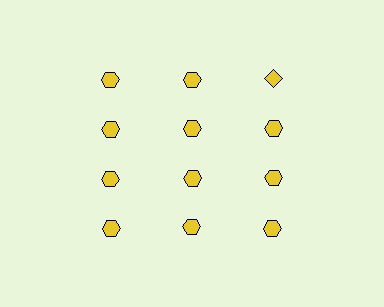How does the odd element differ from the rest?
It has a different shape: diamond instead of hexagon.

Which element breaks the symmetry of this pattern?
The yellow diamond in the top row, center column breaks the symmetry. All other shapes are yellow hexagons.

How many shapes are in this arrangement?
There are 12 shapes arranged in a grid pattern.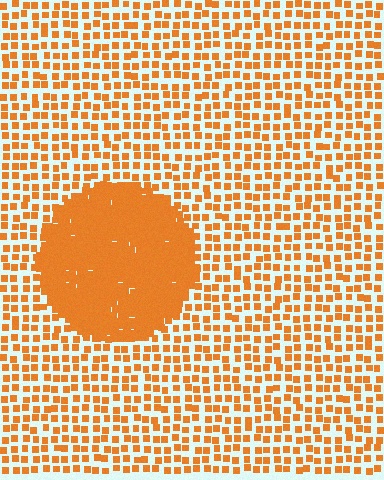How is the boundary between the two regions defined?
The boundary is defined by a change in element density (approximately 2.9x ratio). All elements are the same color, size, and shape.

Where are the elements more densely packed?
The elements are more densely packed inside the circle boundary.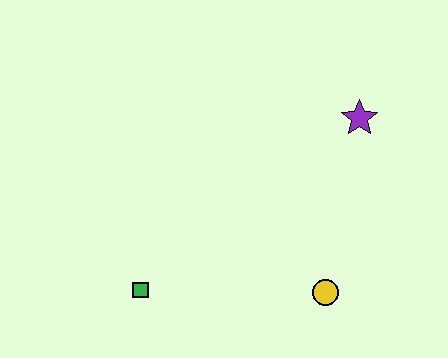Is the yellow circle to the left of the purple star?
Yes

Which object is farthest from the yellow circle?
The green square is farthest from the yellow circle.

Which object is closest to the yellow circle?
The purple star is closest to the yellow circle.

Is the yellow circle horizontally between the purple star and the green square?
Yes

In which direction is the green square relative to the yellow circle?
The green square is to the left of the yellow circle.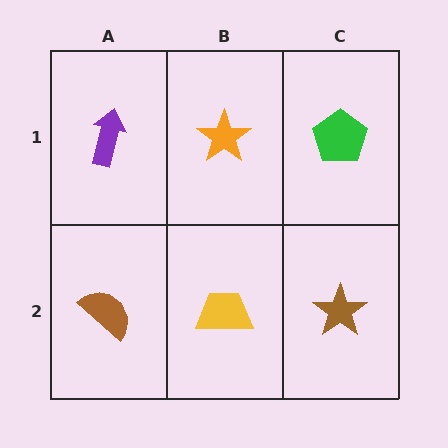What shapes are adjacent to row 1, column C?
A brown star (row 2, column C), an orange star (row 1, column B).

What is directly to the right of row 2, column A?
A yellow trapezoid.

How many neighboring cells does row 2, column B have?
3.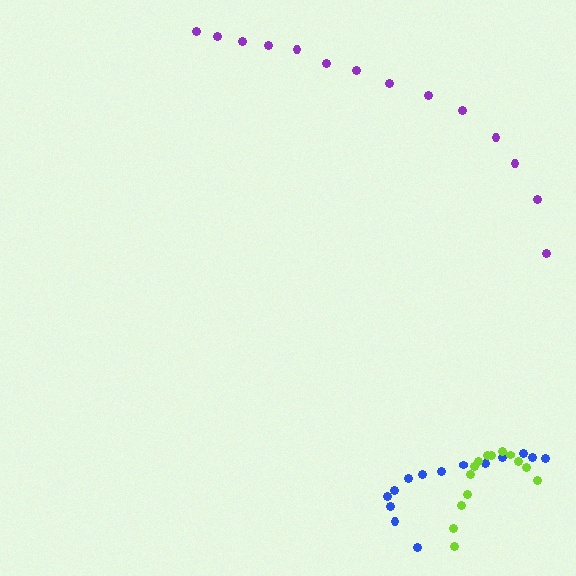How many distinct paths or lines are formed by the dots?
There are 3 distinct paths.